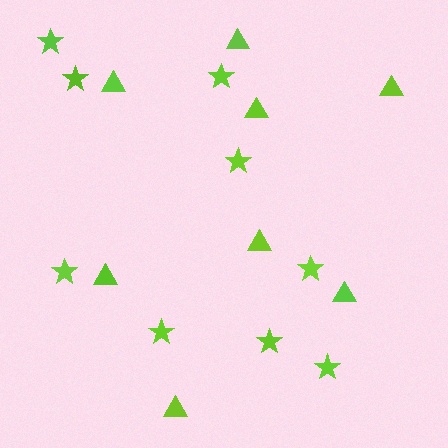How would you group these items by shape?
There are 2 groups: one group of stars (9) and one group of triangles (8).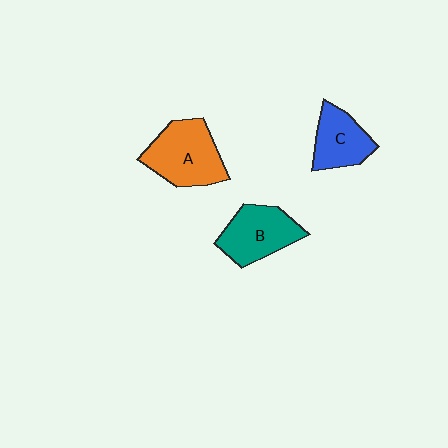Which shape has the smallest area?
Shape C (blue).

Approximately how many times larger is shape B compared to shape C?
Approximately 1.2 times.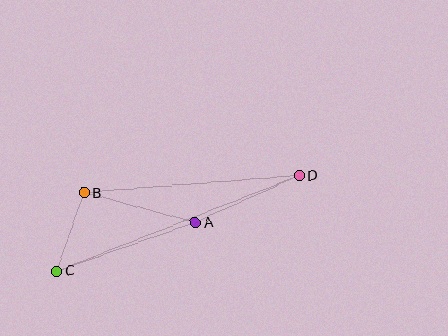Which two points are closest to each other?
Points B and C are closest to each other.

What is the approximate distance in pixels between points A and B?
The distance between A and B is approximately 115 pixels.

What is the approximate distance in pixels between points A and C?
The distance between A and C is approximately 147 pixels.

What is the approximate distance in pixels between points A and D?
The distance between A and D is approximately 114 pixels.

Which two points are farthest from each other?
Points C and D are farthest from each other.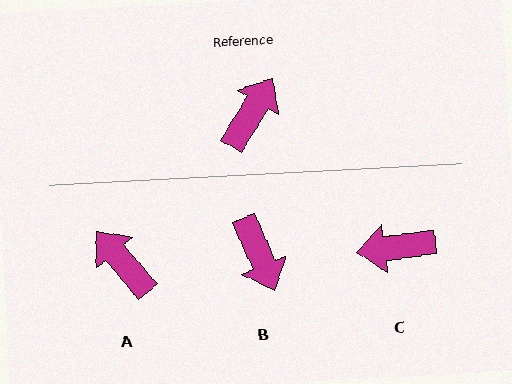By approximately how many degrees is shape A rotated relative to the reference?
Approximately 71 degrees counter-clockwise.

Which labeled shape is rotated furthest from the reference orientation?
C, about 129 degrees away.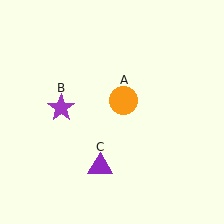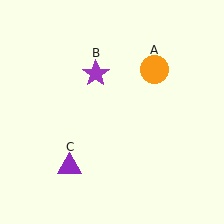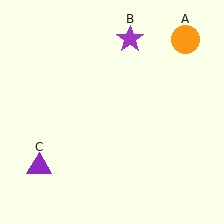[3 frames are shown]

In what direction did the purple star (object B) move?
The purple star (object B) moved up and to the right.